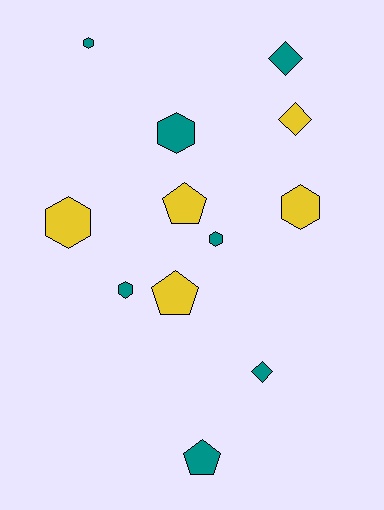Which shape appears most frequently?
Hexagon, with 6 objects.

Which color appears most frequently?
Teal, with 7 objects.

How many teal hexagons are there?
There are 4 teal hexagons.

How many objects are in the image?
There are 12 objects.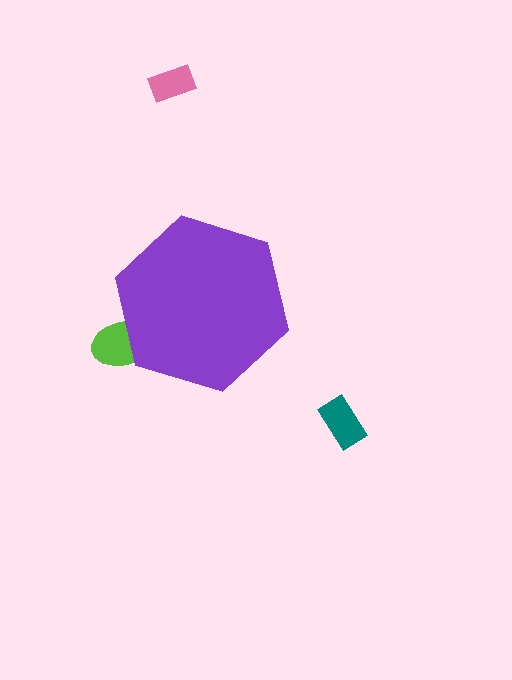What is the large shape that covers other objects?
A purple hexagon.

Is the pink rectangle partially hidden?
No, the pink rectangle is fully visible.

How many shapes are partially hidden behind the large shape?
1 shape is partially hidden.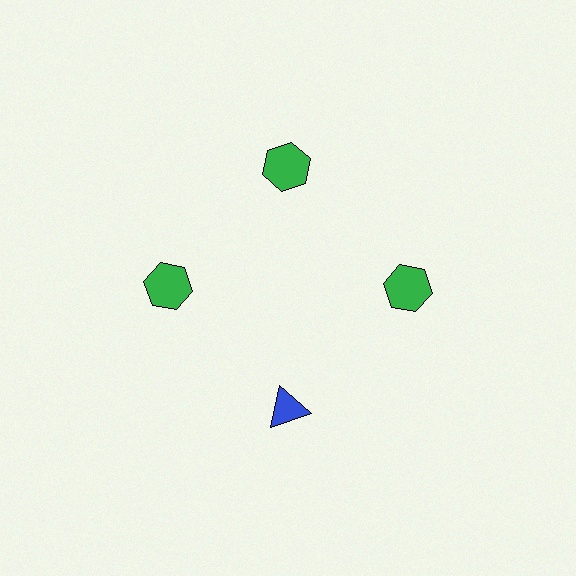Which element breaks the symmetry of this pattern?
The blue triangle at roughly the 6 o'clock position breaks the symmetry. All other shapes are green hexagons.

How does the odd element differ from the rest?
It differs in both color (blue instead of green) and shape (triangle instead of hexagon).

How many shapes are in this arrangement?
There are 4 shapes arranged in a ring pattern.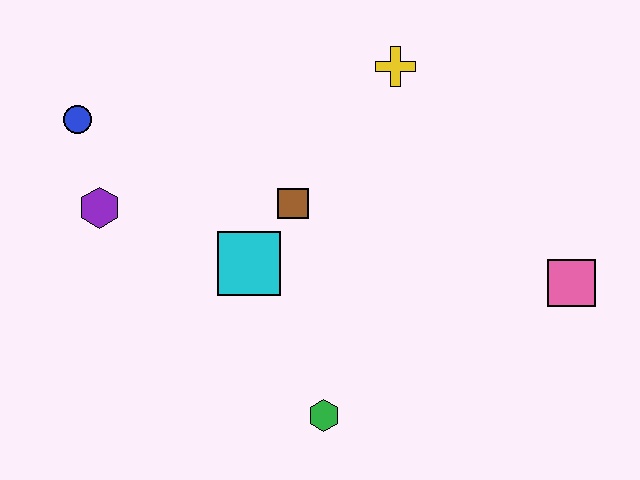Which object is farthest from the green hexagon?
The blue circle is farthest from the green hexagon.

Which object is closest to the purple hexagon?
The blue circle is closest to the purple hexagon.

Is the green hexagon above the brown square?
No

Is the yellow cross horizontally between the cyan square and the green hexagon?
No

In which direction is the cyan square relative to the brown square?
The cyan square is below the brown square.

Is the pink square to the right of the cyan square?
Yes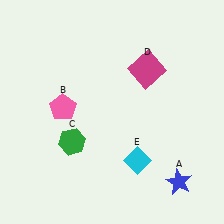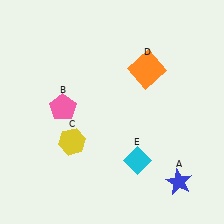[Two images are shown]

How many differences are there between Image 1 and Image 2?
There are 2 differences between the two images.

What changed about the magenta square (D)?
In Image 1, D is magenta. In Image 2, it changed to orange.